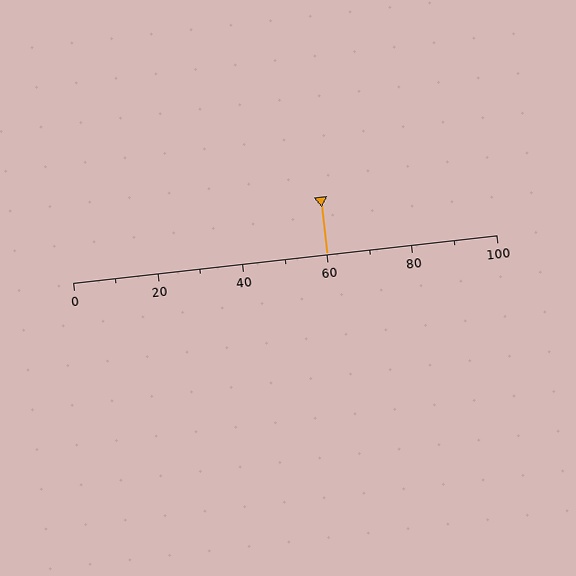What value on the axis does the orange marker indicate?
The marker indicates approximately 60.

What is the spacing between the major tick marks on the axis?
The major ticks are spaced 20 apart.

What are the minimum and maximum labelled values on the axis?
The axis runs from 0 to 100.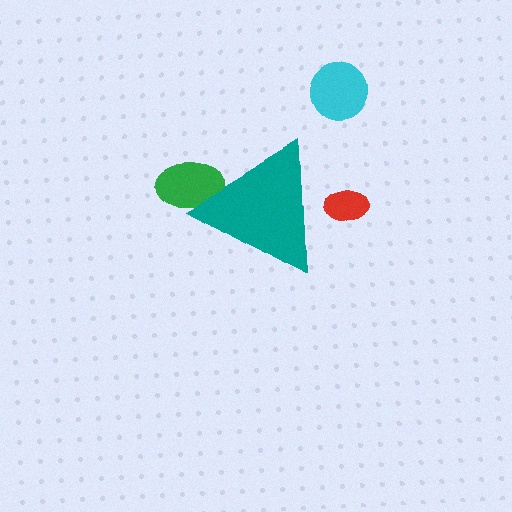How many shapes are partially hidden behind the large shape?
2 shapes are partially hidden.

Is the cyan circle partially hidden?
No, the cyan circle is fully visible.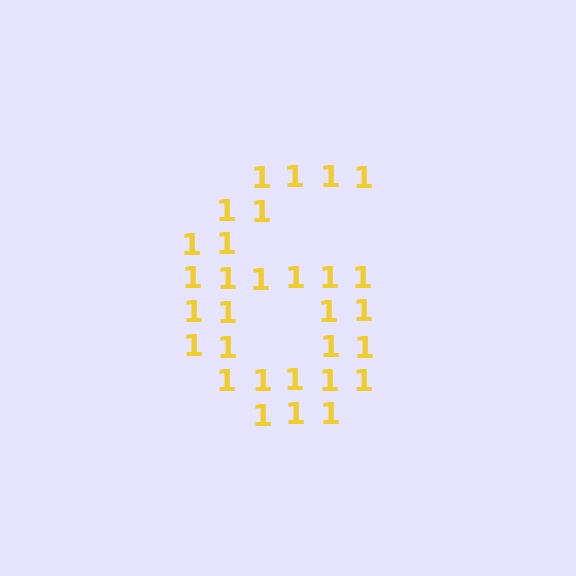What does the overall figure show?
The overall figure shows the digit 6.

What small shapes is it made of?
It is made of small digit 1's.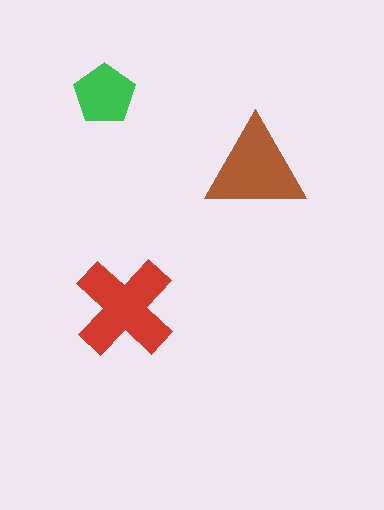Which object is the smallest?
The green pentagon.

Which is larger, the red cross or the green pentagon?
The red cross.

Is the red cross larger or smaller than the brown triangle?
Larger.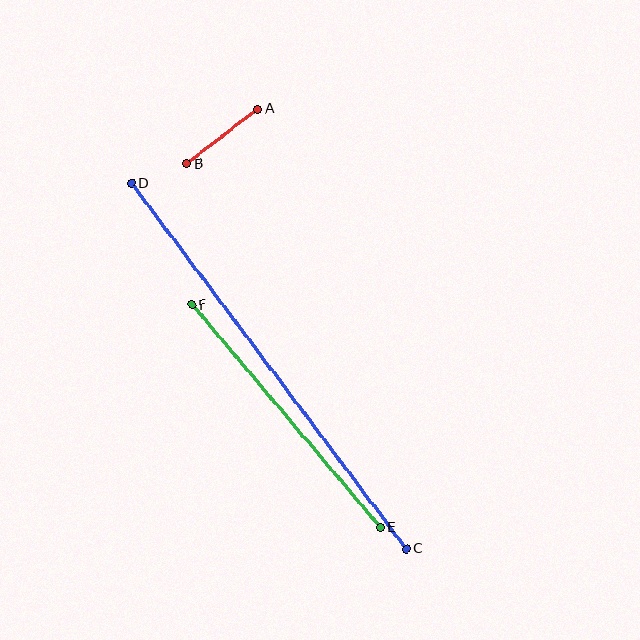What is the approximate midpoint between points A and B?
The midpoint is at approximately (222, 136) pixels.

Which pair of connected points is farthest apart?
Points C and D are farthest apart.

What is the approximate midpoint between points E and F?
The midpoint is at approximately (286, 416) pixels.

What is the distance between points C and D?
The distance is approximately 457 pixels.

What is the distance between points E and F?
The distance is approximately 292 pixels.